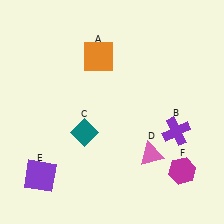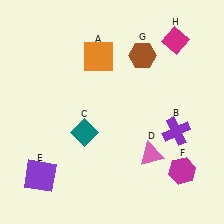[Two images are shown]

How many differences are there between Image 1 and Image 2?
There are 2 differences between the two images.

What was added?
A brown hexagon (G), a magenta diamond (H) were added in Image 2.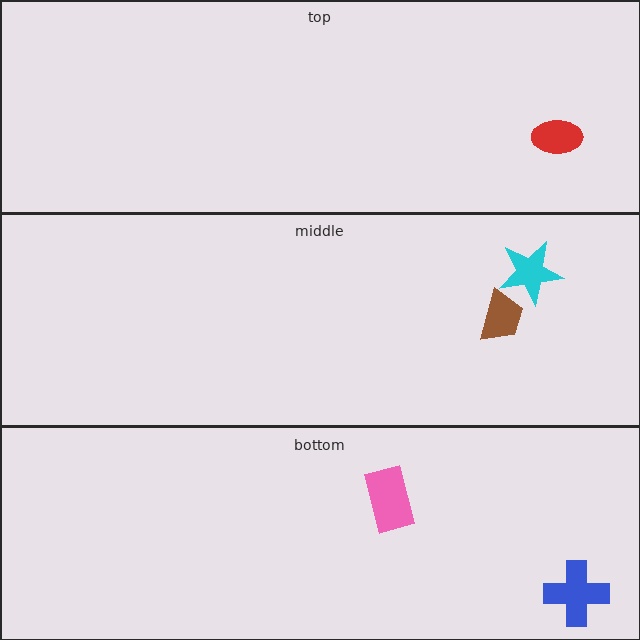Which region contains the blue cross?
The bottom region.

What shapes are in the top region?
The red ellipse.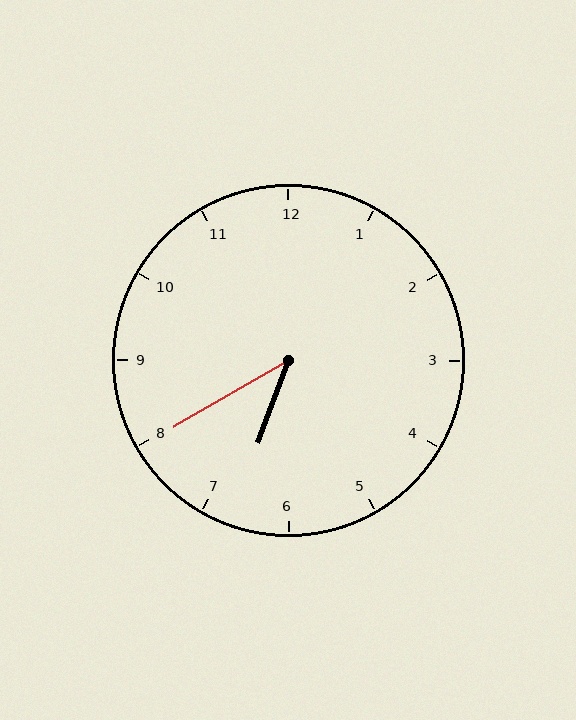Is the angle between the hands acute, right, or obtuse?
It is acute.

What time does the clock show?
6:40.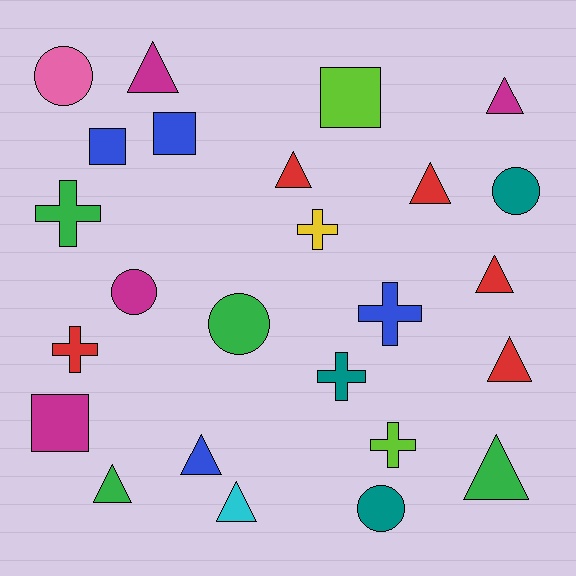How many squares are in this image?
There are 4 squares.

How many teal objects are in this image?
There are 3 teal objects.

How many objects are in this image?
There are 25 objects.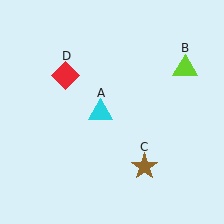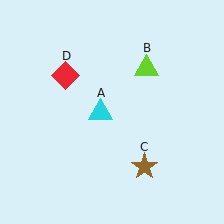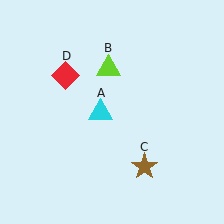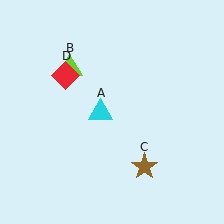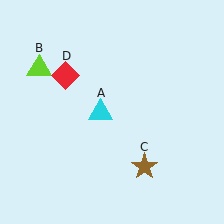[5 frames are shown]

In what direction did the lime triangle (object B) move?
The lime triangle (object B) moved left.